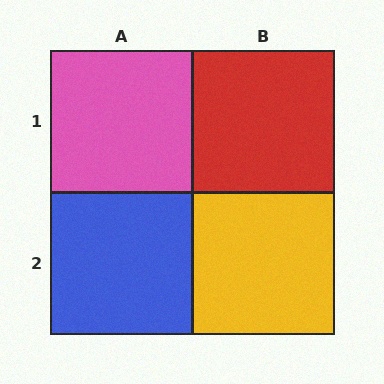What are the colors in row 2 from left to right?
Blue, yellow.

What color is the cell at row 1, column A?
Pink.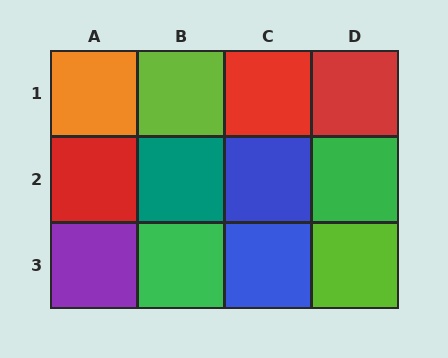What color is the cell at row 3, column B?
Green.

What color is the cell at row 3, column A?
Purple.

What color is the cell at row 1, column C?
Red.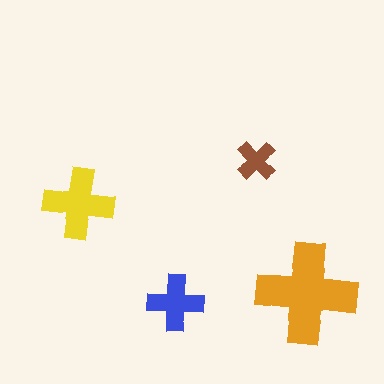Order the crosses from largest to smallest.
the orange one, the yellow one, the blue one, the brown one.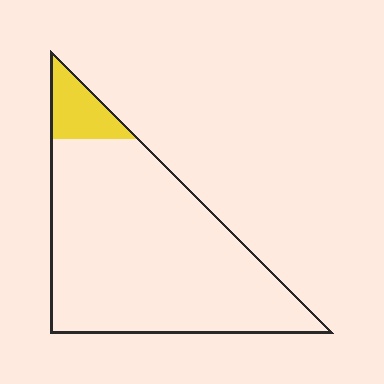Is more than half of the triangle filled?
No.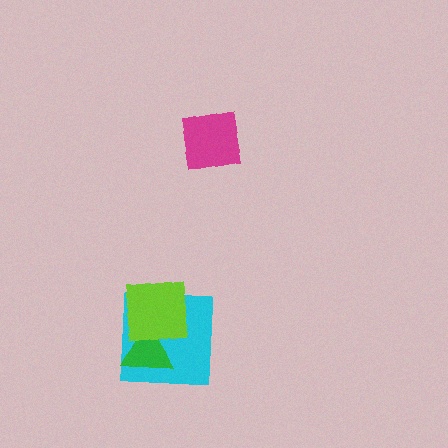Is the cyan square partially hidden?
Yes, it is partially covered by another shape.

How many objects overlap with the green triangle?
2 objects overlap with the green triangle.